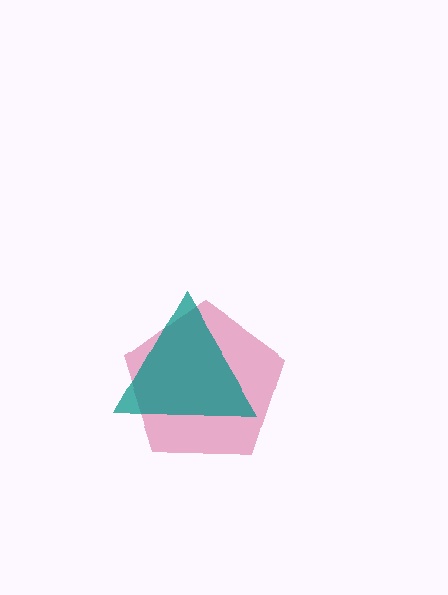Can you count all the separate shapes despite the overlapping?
Yes, there are 2 separate shapes.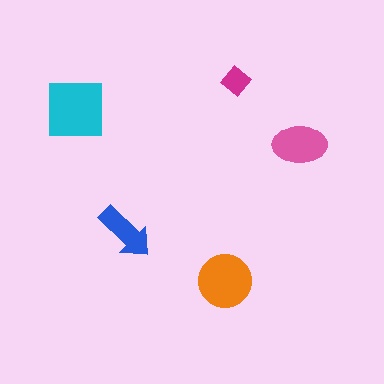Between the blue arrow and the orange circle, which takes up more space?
The orange circle.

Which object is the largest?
The cyan square.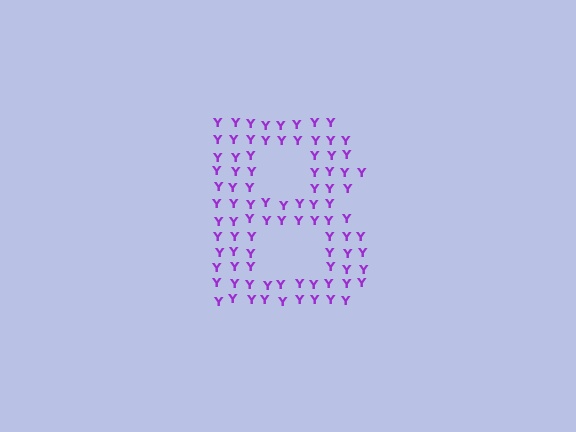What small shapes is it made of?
It is made of small letter Y's.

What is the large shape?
The large shape is the letter B.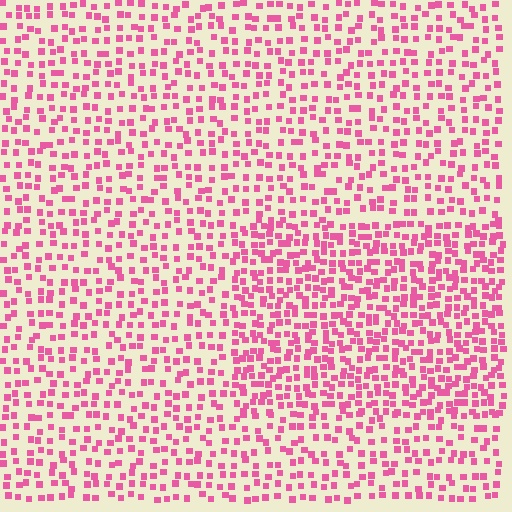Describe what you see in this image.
The image contains small pink elements arranged at two different densities. A rectangle-shaped region is visible where the elements are more densely packed than the surrounding area.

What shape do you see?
I see a rectangle.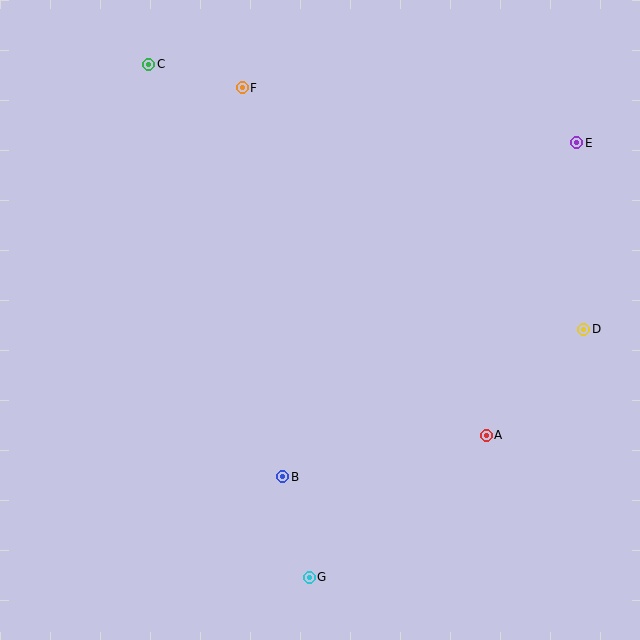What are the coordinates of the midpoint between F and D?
The midpoint between F and D is at (413, 209).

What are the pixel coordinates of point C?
Point C is at (149, 64).